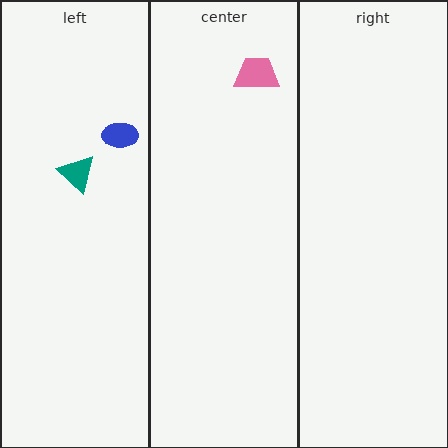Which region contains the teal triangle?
The left region.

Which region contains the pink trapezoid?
The center region.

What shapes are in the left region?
The blue ellipse, the teal triangle.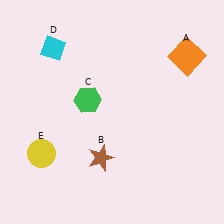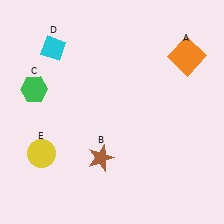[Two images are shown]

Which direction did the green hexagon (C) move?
The green hexagon (C) moved left.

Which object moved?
The green hexagon (C) moved left.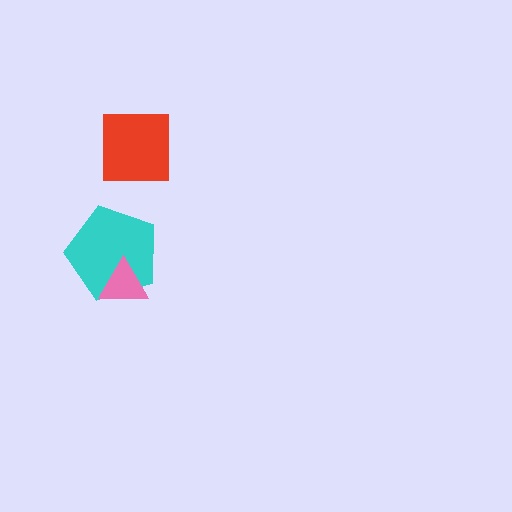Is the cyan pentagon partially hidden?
Yes, it is partially covered by another shape.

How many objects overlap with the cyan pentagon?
1 object overlaps with the cyan pentagon.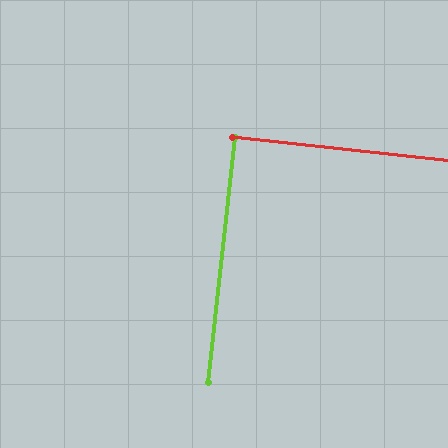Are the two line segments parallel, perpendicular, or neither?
Perpendicular — they meet at approximately 90°.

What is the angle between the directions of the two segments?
Approximately 90 degrees.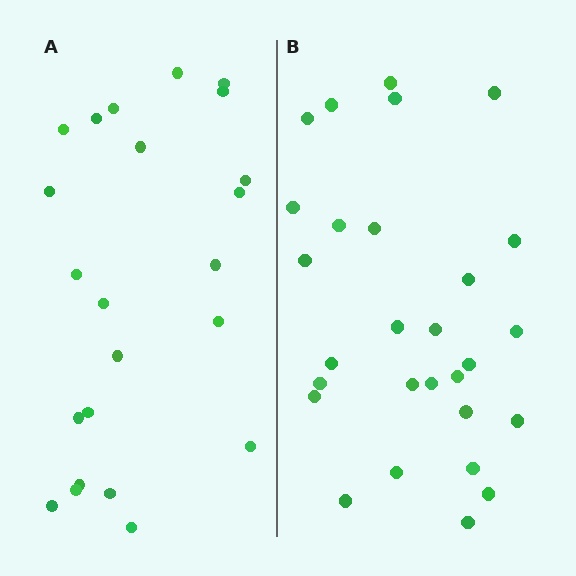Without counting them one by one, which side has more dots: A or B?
Region B (the right region) has more dots.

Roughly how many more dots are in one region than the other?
Region B has about 5 more dots than region A.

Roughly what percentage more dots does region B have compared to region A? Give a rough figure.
About 20% more.